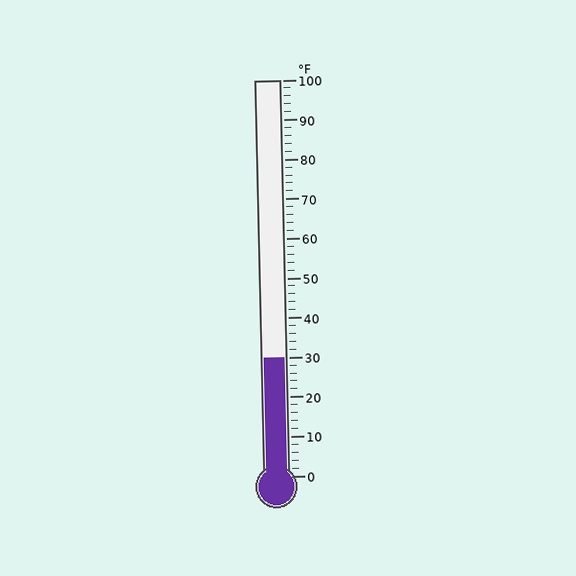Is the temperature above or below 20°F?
The temperature is above 20°F.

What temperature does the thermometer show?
The thermometer shows approximately 30°F.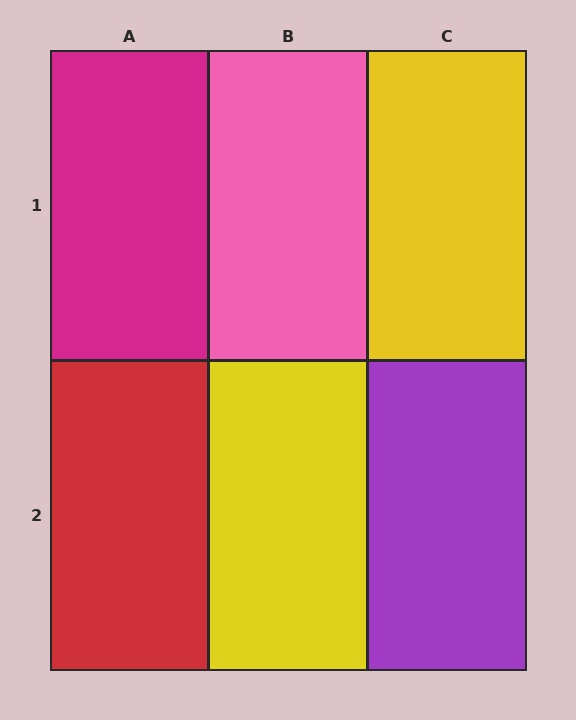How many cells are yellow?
2 cells are yellow.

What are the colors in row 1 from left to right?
Magenta, pink, yellow.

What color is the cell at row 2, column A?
Red.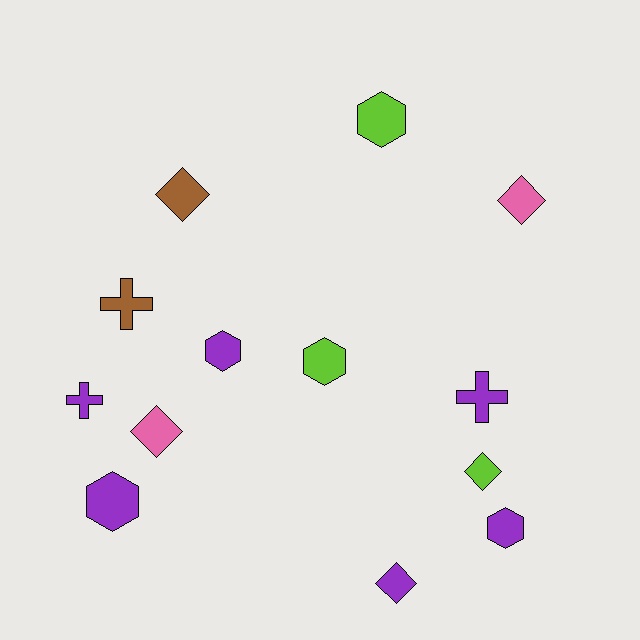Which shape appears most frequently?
Diamond, with 5 objects.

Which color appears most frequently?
Purple, with 6 objects.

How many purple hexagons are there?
There are 3 purple hexagons.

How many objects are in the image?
There are 13 objects.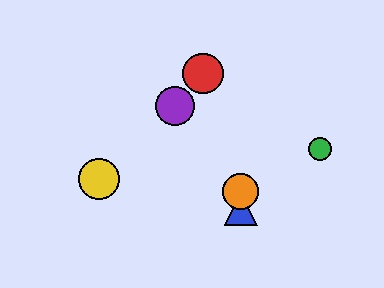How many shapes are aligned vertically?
2 shapes (the blue triangle, the orange circle) are aligned vertically.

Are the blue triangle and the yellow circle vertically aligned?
No, the blue triangle is at x≈241 and the yellow circle is at x≈99.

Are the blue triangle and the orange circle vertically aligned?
Yes, both are at x≈241.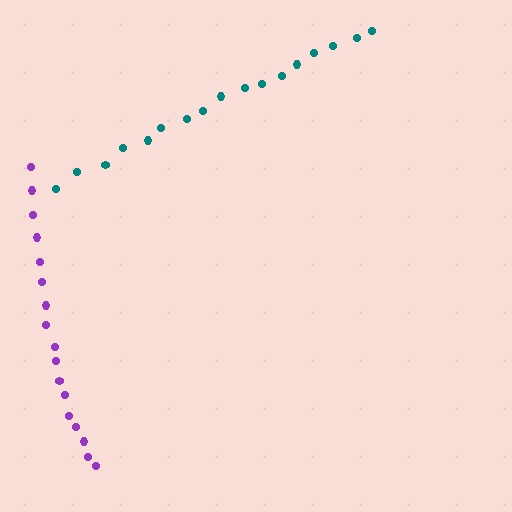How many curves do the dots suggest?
There are 2 distinct paths.